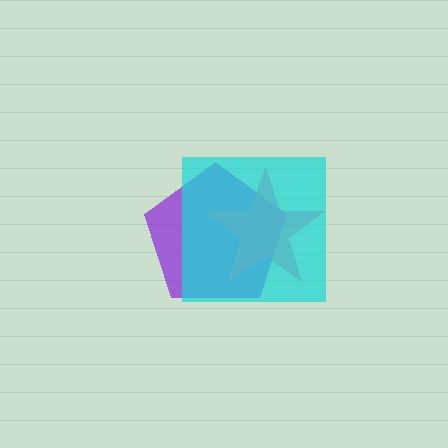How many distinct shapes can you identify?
There are 3 distinct shapes: a purple pentagon, a pink star, a cyan square.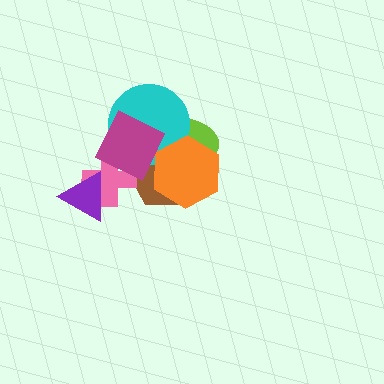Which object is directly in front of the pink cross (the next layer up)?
The purple triangle is directly in front of the pink cross.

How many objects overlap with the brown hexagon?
5 objects overlap with the brown hexagon.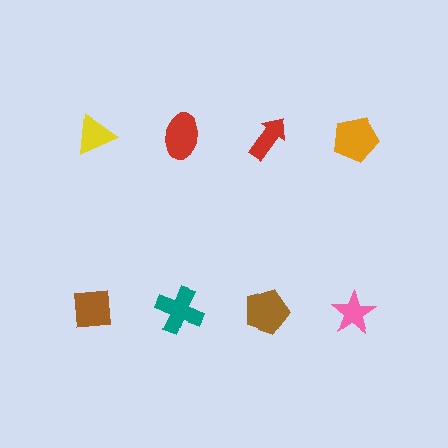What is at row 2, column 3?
A brown pentagon.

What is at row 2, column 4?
A pink star.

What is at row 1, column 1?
A yellow triangle.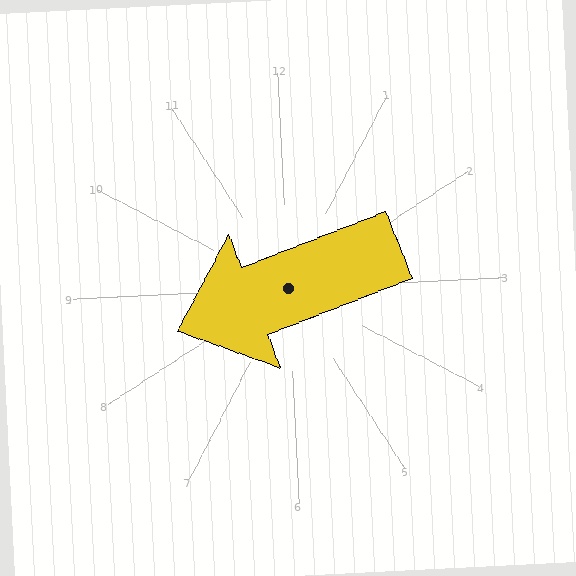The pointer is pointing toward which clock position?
Roughly 8 o'clock.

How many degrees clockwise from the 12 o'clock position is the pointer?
Approximately 251 degrees.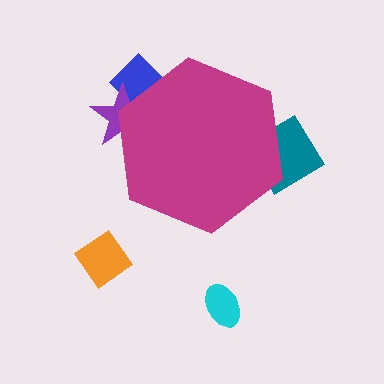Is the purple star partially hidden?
Yes, the purple star is partially hidden behind the magenta hexagon.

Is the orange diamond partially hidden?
No, the orange diamond is fully visible.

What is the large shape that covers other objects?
A magenta hexagon.